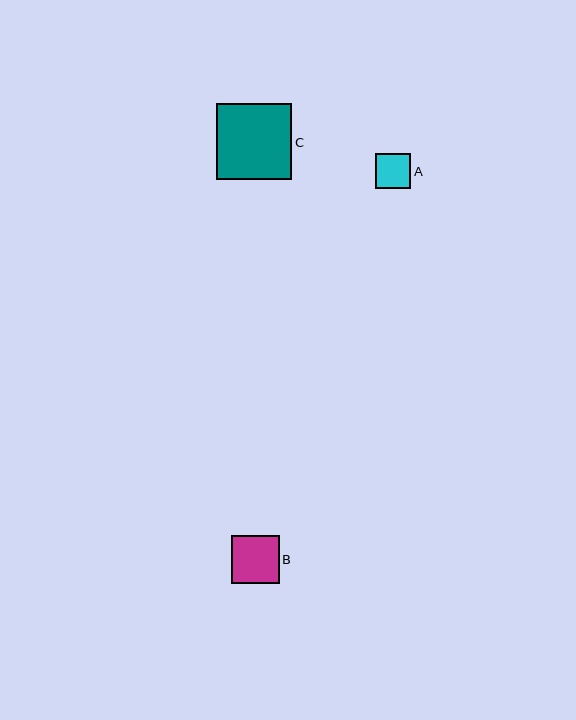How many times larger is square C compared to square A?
Square C is approximately 2.2 times the size of square A.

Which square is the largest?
Square C is the largest with a size of approximately 76 pixels.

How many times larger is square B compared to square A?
Square B is approximately 1.4 times the size of square A.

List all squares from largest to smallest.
From largest to smallest: C, B, A.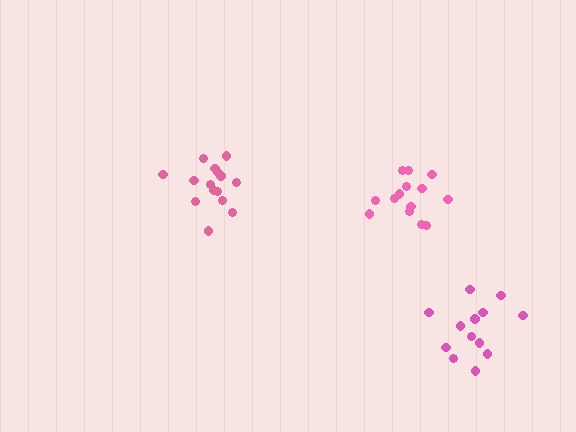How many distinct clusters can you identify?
There are 3 distinct clusters.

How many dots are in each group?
Group 1: 13 dots, Group 2: 14 dots, Group 3: 15 dots (42 total).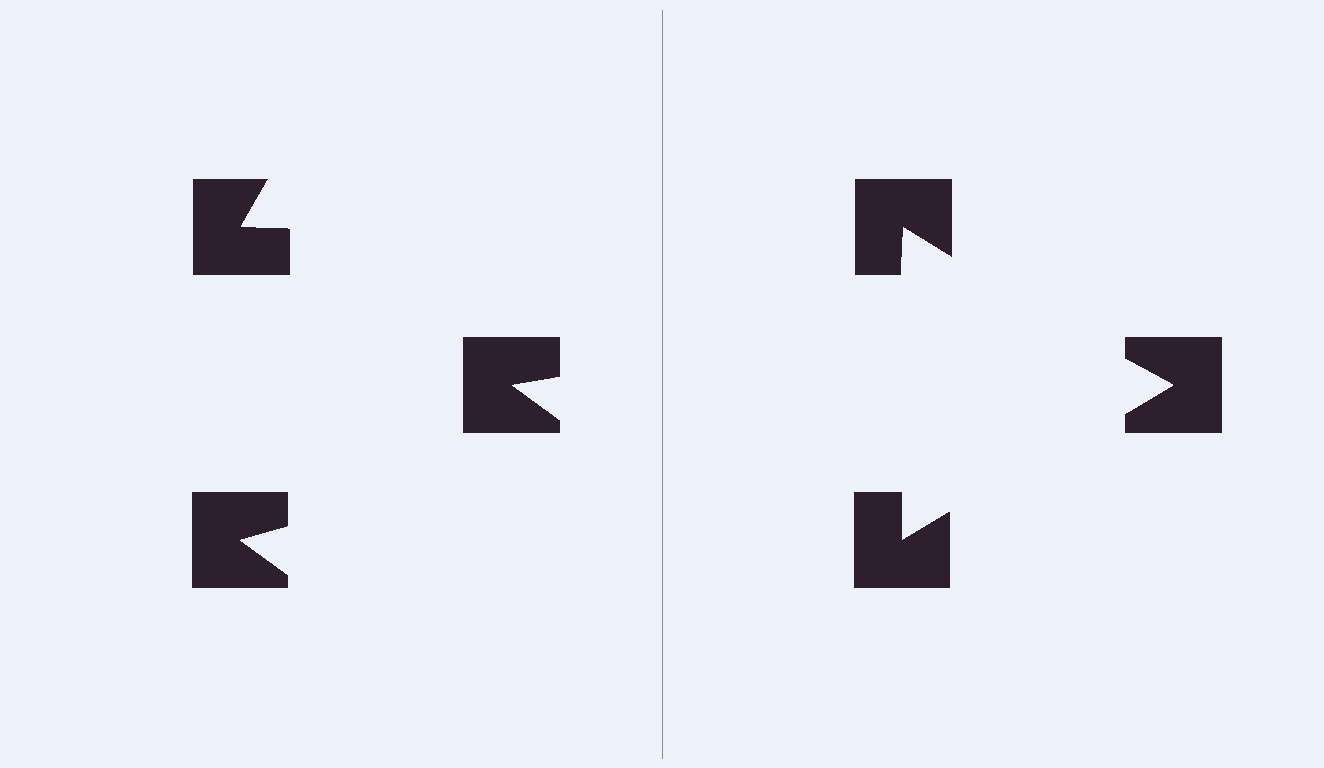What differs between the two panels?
The notched squares are positioned identically on both sides; only the wedge orientations differ. On the right they align to a triangle; on the left they are misaligned.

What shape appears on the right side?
An illusory triangle.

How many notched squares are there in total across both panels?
6 — 3 on each side.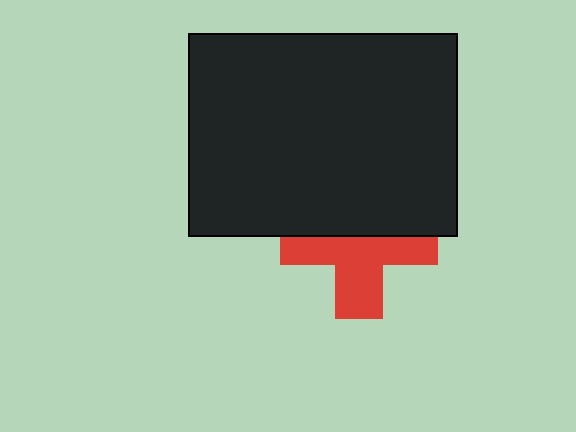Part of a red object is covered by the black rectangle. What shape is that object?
It is a cross.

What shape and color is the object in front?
The object in front is a black rectangle.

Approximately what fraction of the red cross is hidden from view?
Roughly 45% of the red cross is hidden behind the black rectangle.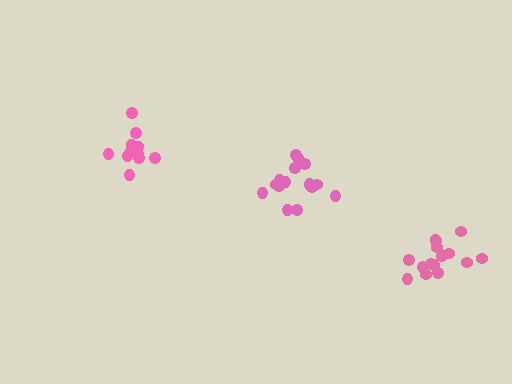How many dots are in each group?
Group 1: 11 dots, Group 2: 15 dots, Group 3: 16 dots (42 total).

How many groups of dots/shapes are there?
There are 3 groups.